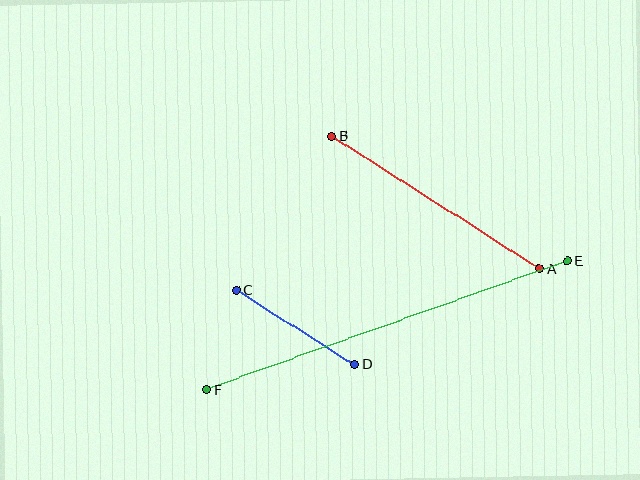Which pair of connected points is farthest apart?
Points E and F are farthest apart.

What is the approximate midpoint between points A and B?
The midpoint is at approximately (436, 202) pixels.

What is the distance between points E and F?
The distance is approximately 383 pixels.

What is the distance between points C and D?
The distance is approximately 140 pixels.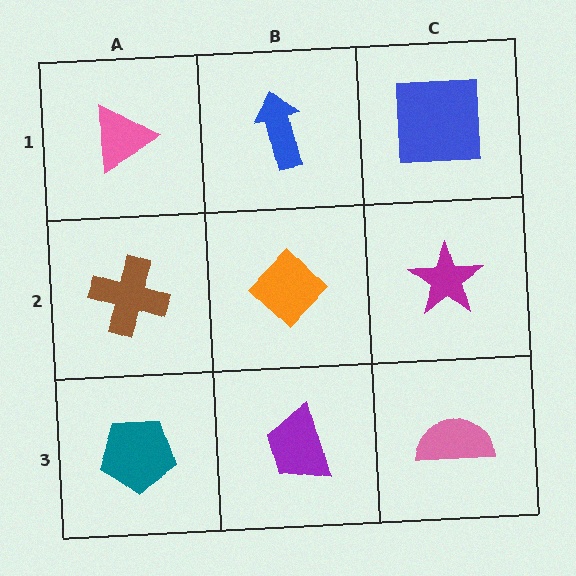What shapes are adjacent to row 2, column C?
A blue square (row 1, column C), a pink semicircle (row 3, column C), an orange diamond (row 2, column B).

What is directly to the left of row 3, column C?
A purple trapezoid.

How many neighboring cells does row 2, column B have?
4.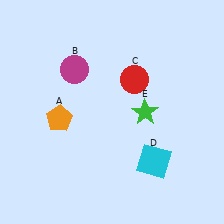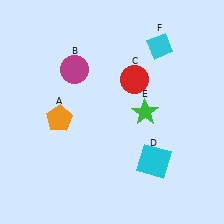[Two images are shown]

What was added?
A cyan diamond (F) was added in Image 2.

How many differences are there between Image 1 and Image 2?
There is 1 difference between the two images.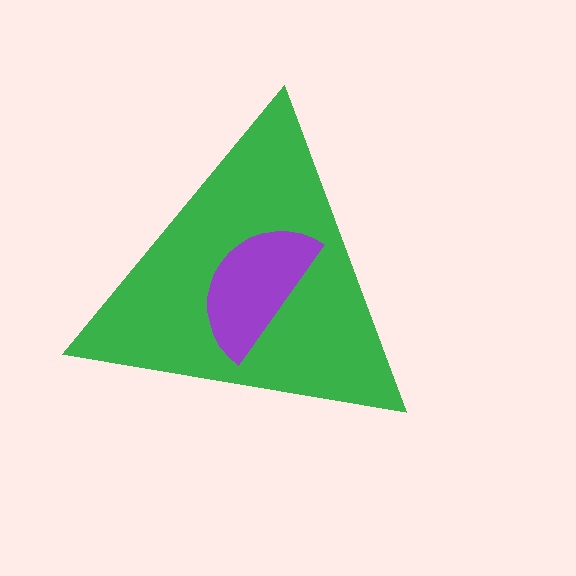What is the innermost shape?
The purple semicircle.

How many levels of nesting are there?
2.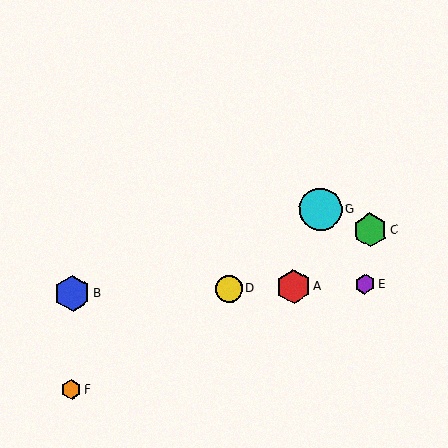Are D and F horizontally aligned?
No, D is at y≈289 and F is at y≈390.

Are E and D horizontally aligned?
Yes, both are at y≈284.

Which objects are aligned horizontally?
Objects A, B, D, E are aligned horizontally.